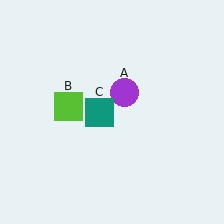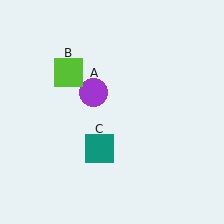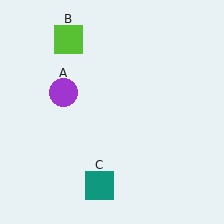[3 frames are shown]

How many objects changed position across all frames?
3 objects changed position: purple circle (object A), lime square (object B), teal square (object C).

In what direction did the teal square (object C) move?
The teal square (object C) moved down.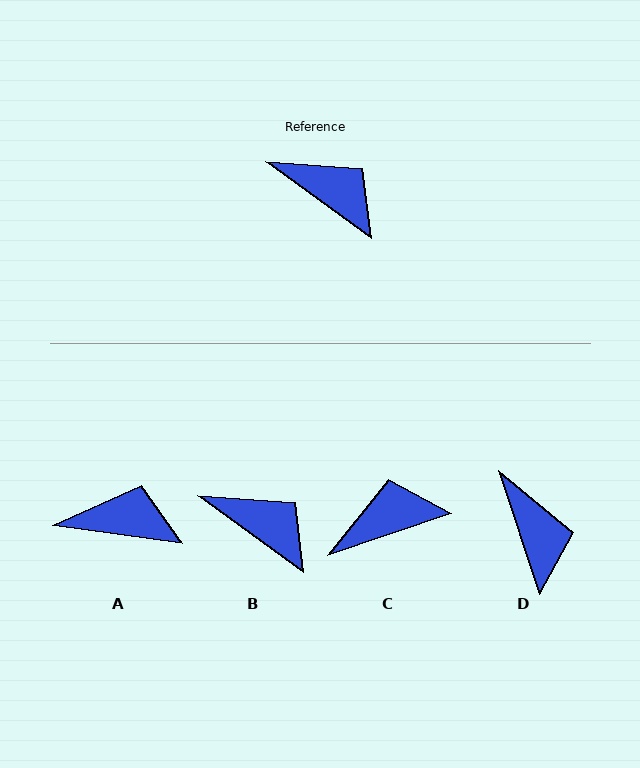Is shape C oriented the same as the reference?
No, it is off by about 55 degrees.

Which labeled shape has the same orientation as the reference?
B.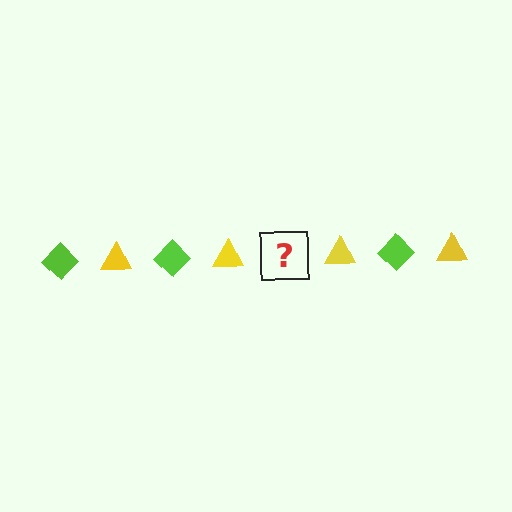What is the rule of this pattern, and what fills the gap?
The rule is that the pattern alternates between lime diamond and yellow triangle. The gap should be filled with a lime diamond.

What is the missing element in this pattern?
The missing element is a lime diamond.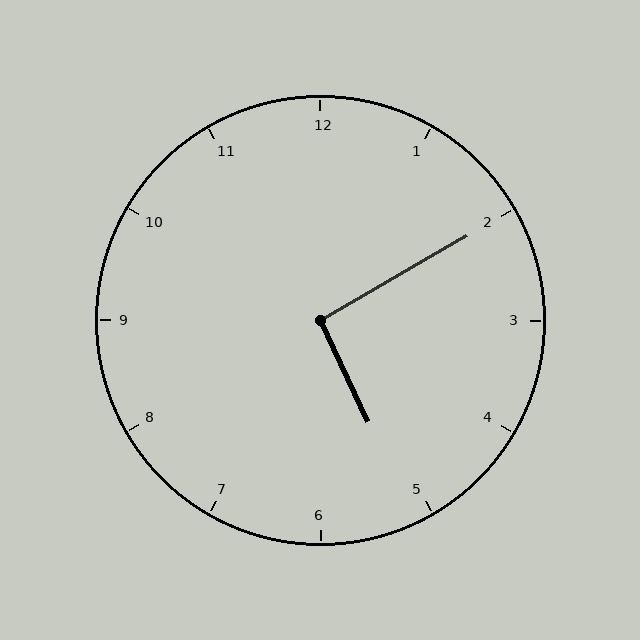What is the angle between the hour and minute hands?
Approximately 95 degrees.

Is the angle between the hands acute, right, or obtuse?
It is right.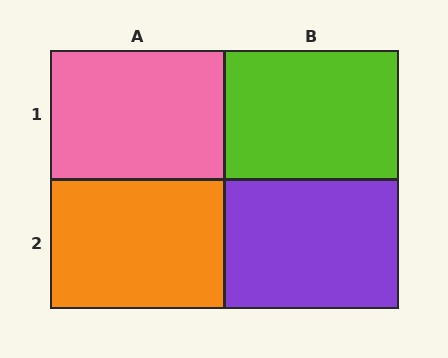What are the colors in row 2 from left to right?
Orange, purple.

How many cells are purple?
1 cell is purple.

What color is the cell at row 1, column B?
Lime.